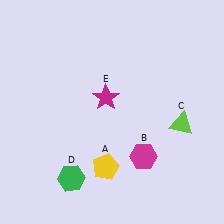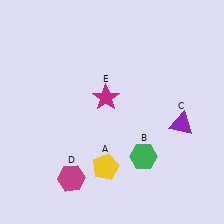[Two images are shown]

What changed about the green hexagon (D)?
In Image 1, D is green. In Image 2, it changed to magenta.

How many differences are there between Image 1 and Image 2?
There are 3 differences between the two images.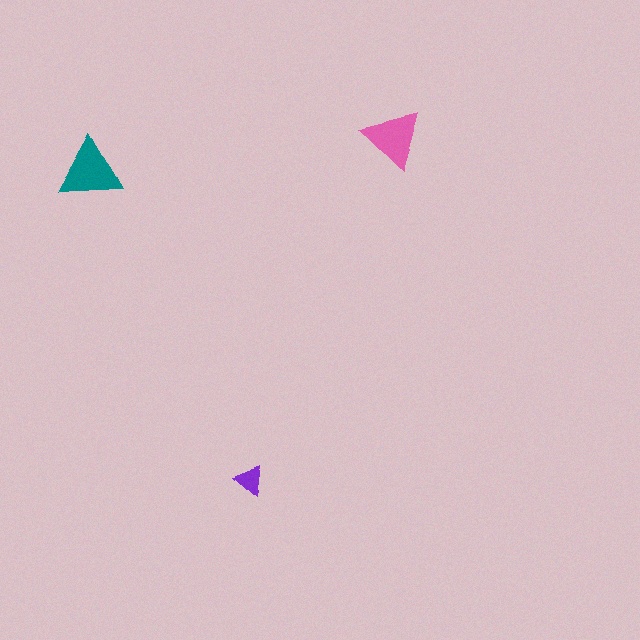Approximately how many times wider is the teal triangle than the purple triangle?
About 2 times wider.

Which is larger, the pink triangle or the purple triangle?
The pink one.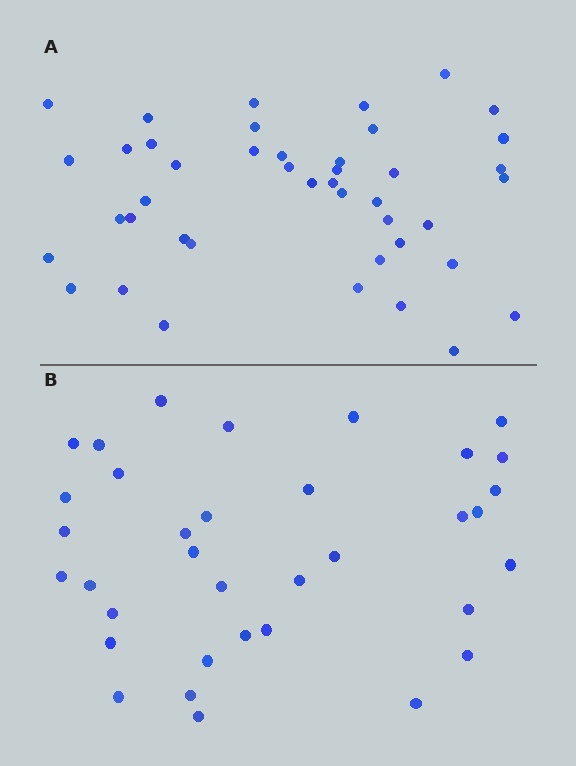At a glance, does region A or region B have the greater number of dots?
Region A (the top region) has more dots.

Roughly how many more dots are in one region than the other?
Region A has roughly 8 or so more dots than region B.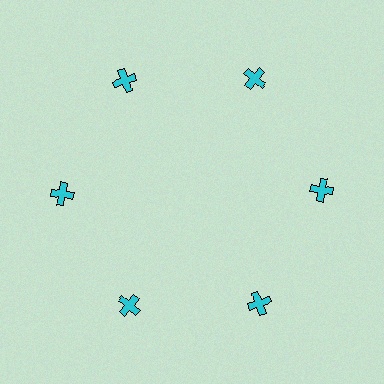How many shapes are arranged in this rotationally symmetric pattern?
There are 6 shapes, arranged in 6 groups of 1.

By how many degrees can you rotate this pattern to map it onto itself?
The pattern maps onto itself every 60 degrees of rotation.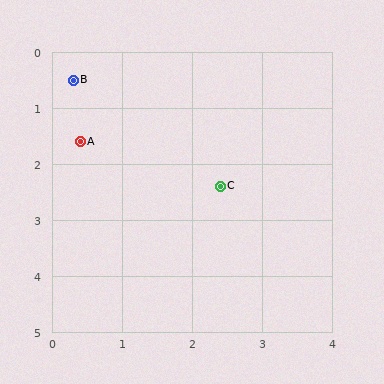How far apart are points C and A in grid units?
Points C and A are about 2.2 grid units apart.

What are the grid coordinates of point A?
Point A is at approximately (0.4, 1.6).